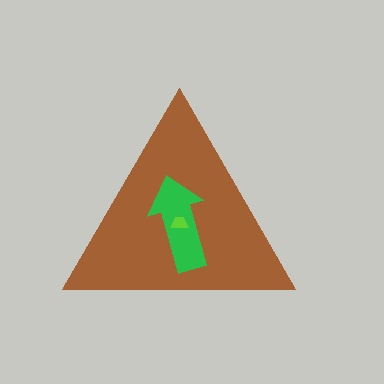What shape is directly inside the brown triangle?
The green arrow.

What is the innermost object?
The lime trapezoid.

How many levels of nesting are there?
3.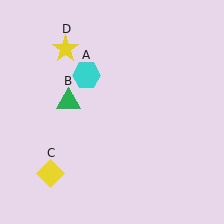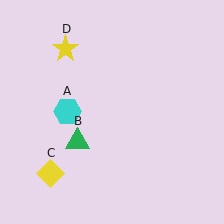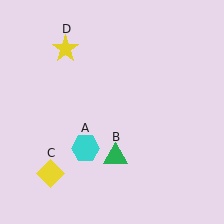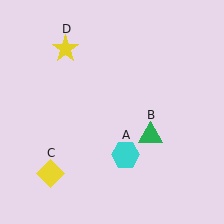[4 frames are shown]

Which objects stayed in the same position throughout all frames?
Yellow diamond (object C) and yellow star (object D) remained stationary.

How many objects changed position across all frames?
2 objects changed position: cyan hexagon (object A), green triangle (object B).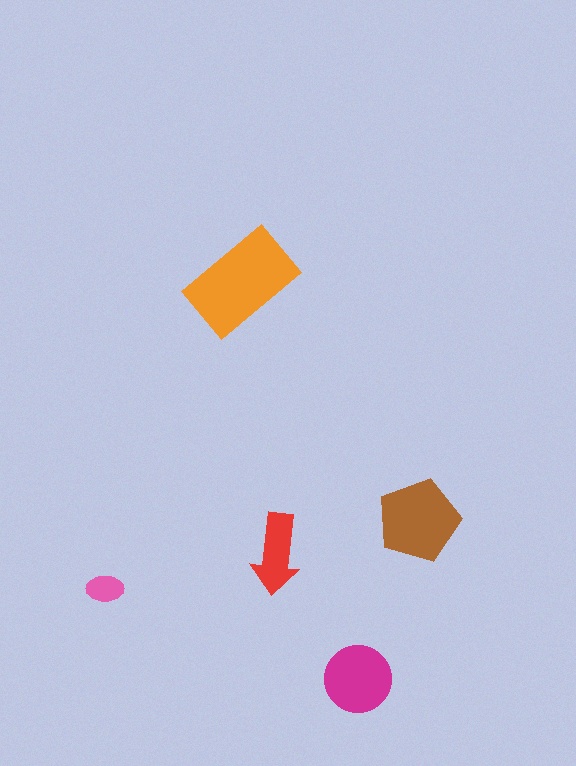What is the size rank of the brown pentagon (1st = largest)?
2nd.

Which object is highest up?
The orange rectangle is topmost.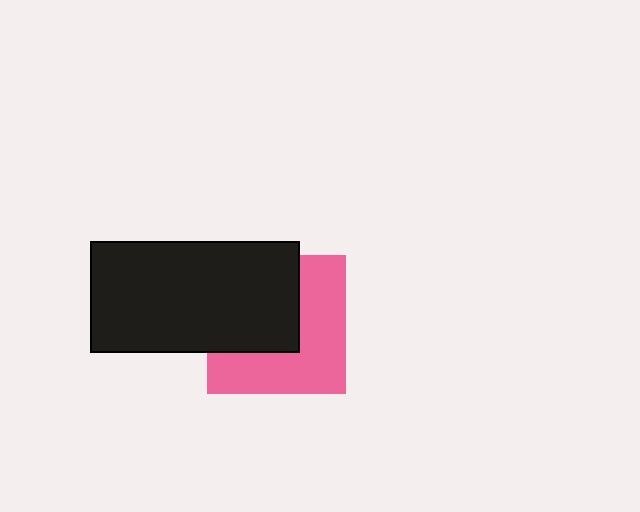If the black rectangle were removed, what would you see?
You would see the complete pink square.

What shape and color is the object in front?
The object in front is a black rectangle.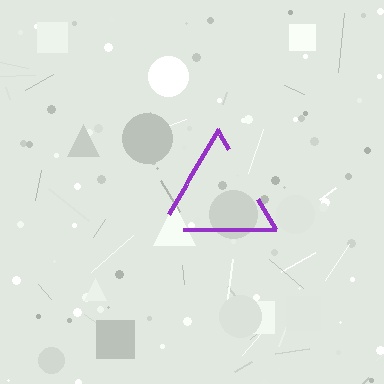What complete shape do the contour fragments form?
The contour fragments form a triangle.